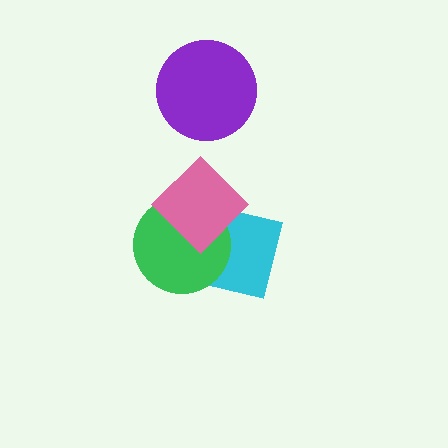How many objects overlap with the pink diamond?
2 objects overlap with the pink diamond.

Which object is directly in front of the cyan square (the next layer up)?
The green circle is directly in front of the cyan square.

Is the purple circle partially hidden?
No, no other shape covers it.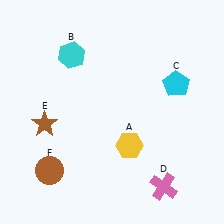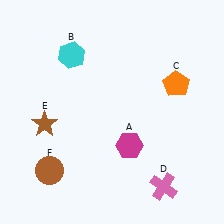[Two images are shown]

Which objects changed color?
A changed from yellow to magenta. C changed from cyan to orange.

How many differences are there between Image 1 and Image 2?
There are 2 differences between the two images.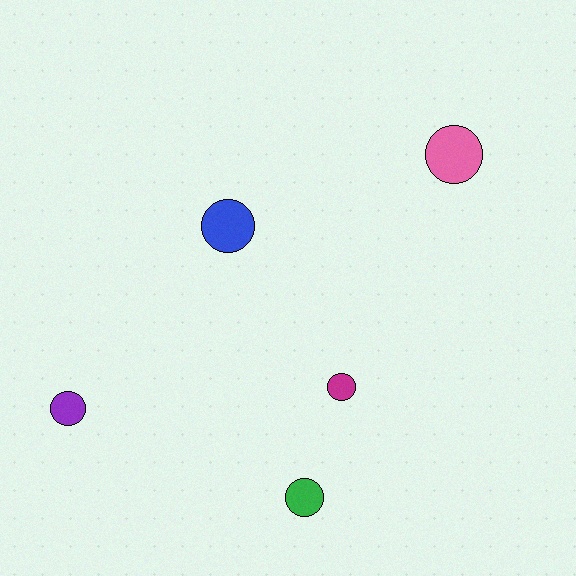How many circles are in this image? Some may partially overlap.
There are 5 circles.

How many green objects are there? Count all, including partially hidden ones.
There is 1 green object.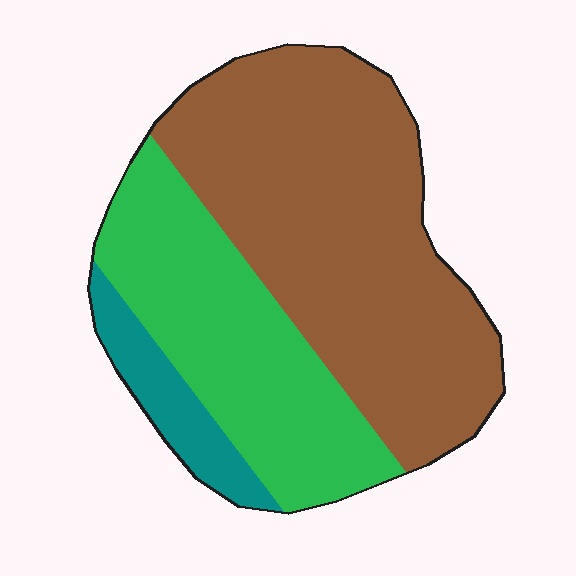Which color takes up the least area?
Teal, at roughly 10%.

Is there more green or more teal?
Green.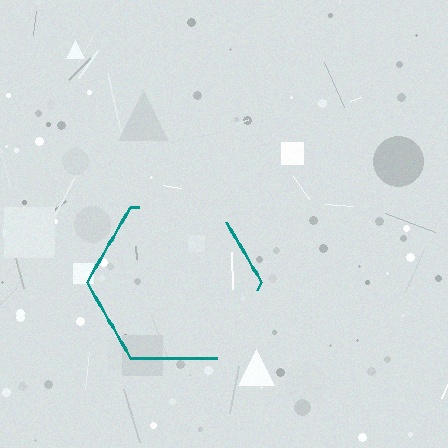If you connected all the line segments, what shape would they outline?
They would outline a hexagon.